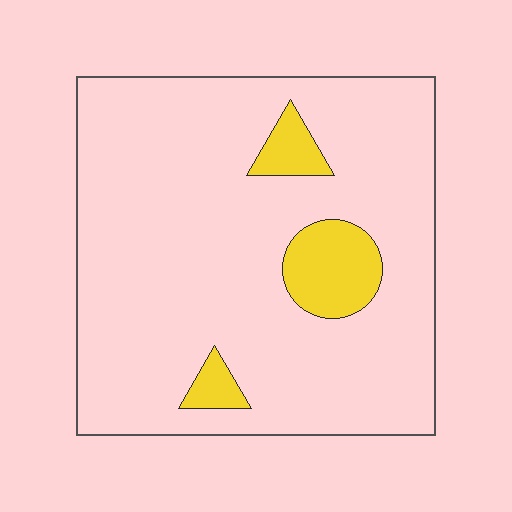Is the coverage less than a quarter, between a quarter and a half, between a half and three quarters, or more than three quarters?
Less than a quarter.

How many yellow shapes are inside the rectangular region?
3.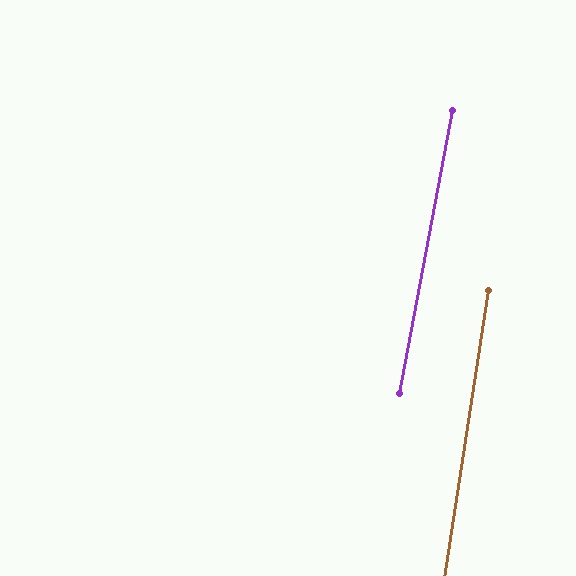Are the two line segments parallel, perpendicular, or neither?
Parallel — their directions differ by only 1.8°.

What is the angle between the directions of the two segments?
Approximately 2 degrees.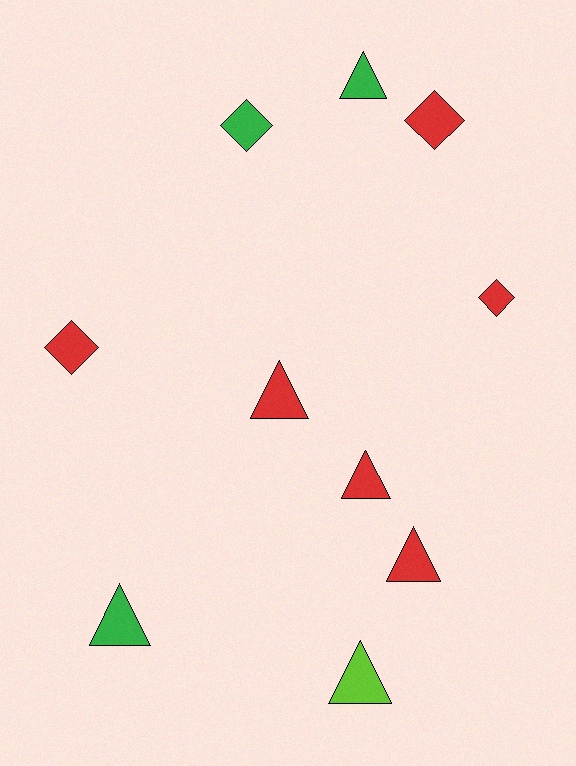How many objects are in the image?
There are 10 objects.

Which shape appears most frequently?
Triangle, with 6 objects.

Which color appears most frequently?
Red, with 6 objects.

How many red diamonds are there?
There are 3 red diamonds.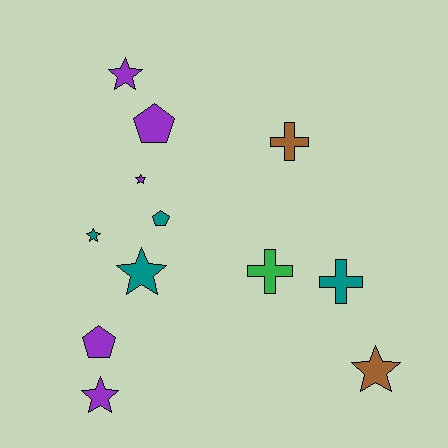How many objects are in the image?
There are 12 objects.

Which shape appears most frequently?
Star, with 6 objects.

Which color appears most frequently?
Purple, with 5 objects.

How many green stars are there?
There are no green stars.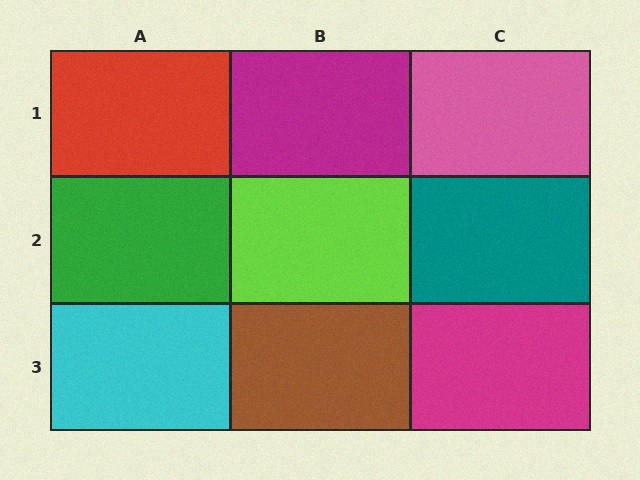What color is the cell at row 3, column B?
Brown.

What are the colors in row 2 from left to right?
Green, lime, teal.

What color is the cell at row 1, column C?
Pink.